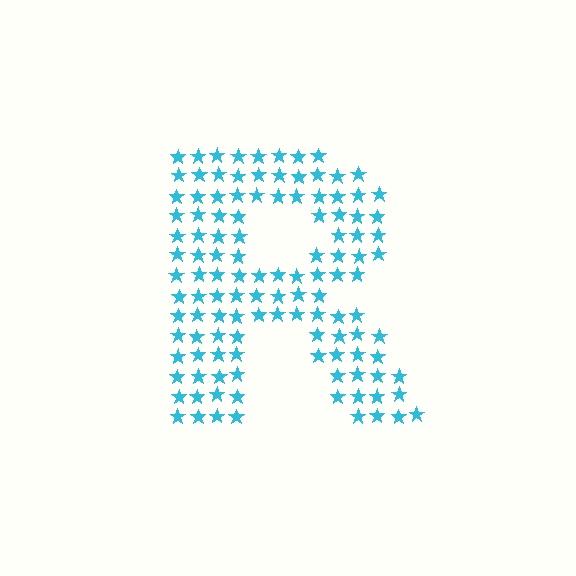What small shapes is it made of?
It is made of small stars.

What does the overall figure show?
The overall figure shows the letter R.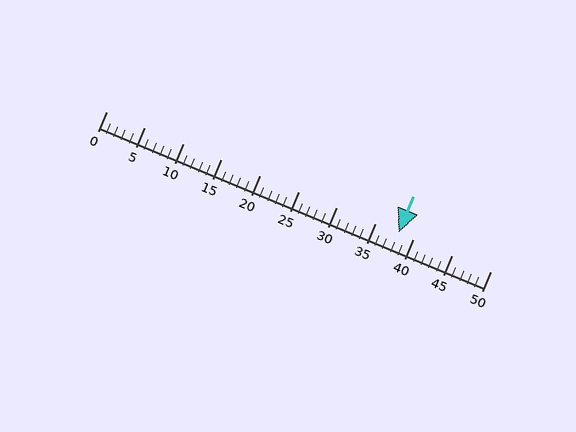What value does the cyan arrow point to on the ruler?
The cyan arrow points to approximately 38.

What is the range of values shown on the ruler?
The ruler shows values from 0 to 50.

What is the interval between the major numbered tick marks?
The major tick marks are spaced 5 units apart.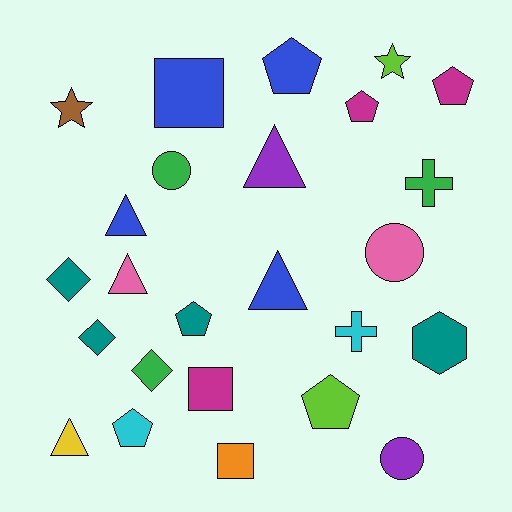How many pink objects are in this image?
There are 2 pink objects.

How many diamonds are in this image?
There are 3 diamonds.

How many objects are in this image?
There are 25 objects.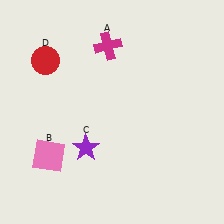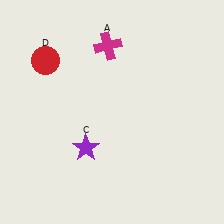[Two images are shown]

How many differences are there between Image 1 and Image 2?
There is 1 difference between the two images.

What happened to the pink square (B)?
The pink square (B) was removed in Image 2. It was in the bottom-left area of Image 1.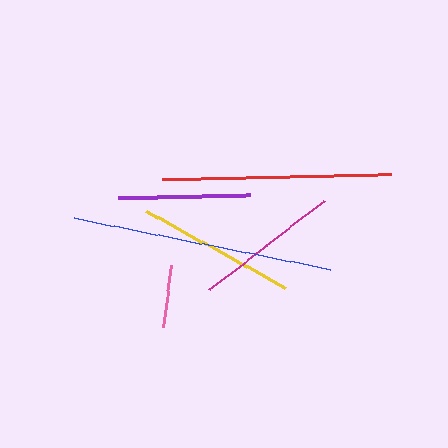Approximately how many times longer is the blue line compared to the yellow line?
The blue line is approximately 1.6 times the length of the yellow line.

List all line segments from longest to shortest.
From longest to shortest: blue, red, yellow, magenta, purple, pink.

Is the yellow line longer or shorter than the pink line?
The yellow line is longer than the pink line.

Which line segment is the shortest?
The pink line is the shortest at approximately 63 pixels.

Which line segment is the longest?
The blue line is the longest at approximately 260 pixels.